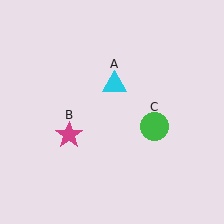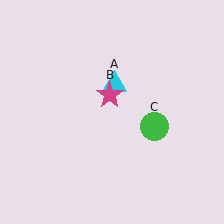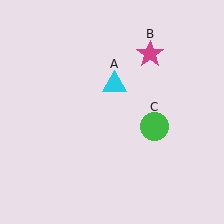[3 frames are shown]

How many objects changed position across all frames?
1 object changed position: magenta star (object B).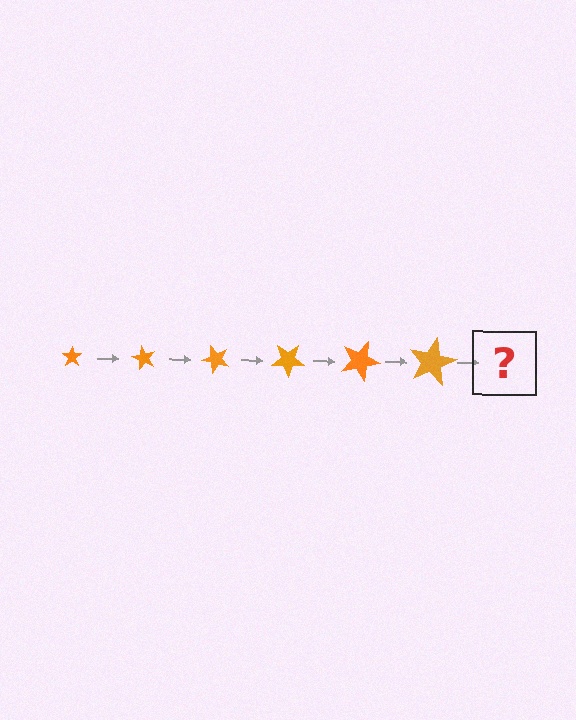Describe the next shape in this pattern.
It should be a star, larger than the previous one and rotated 360 degrees from the start.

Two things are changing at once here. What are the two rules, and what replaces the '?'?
The two rules are that the star grows larger each step and it rotates 60 degrees each step. The '?' should be a star, larger than the previous one and rotated 360 degrees from the start.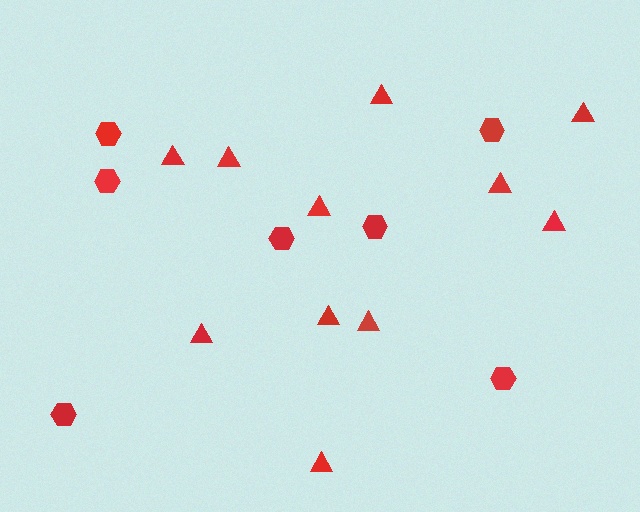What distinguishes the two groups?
There are 2 groups: one group of hexagons (7) and one group of triangles (11).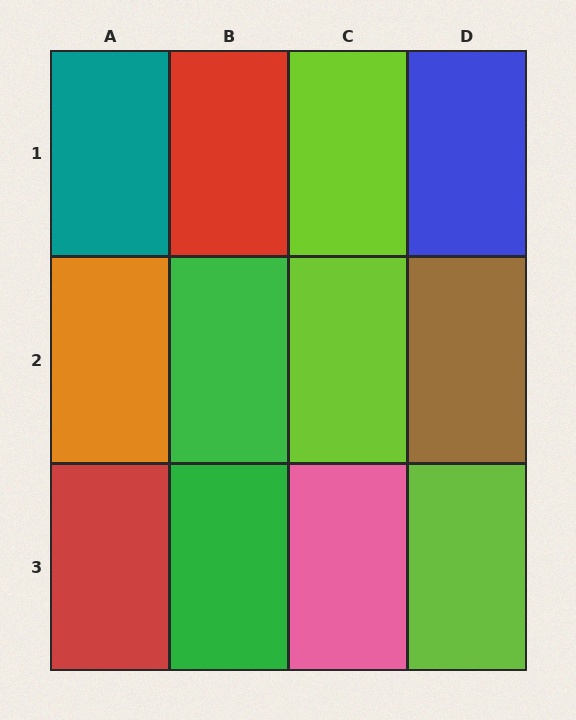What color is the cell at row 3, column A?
Red.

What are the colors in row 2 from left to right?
Orange, green, lime, brown.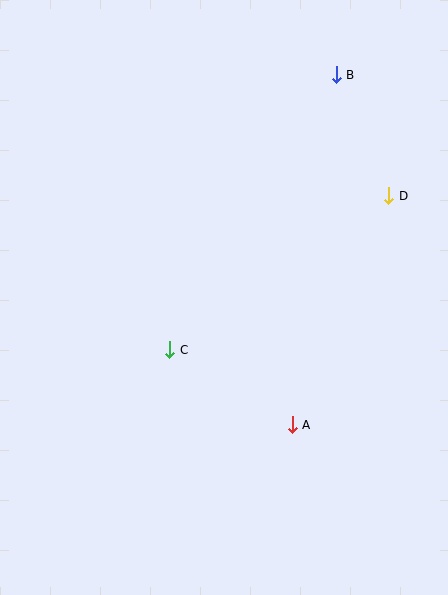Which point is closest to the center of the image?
Point C at (170, 350) is closest to the center.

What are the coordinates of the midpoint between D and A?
The midpoint between D and A is at (340, 310).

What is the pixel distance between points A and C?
The distance between A and C is 143 pixels.